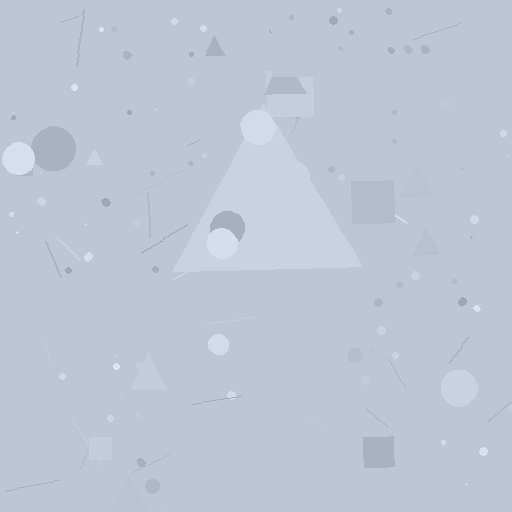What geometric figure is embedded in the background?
A triangle is embedded in the background.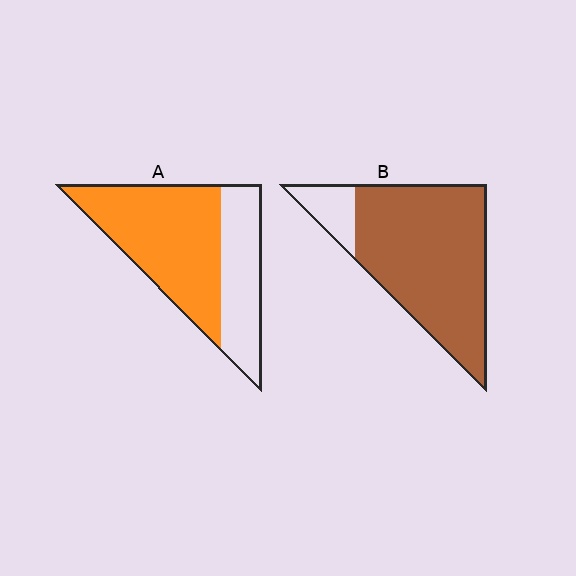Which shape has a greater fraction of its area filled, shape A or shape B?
Shape B.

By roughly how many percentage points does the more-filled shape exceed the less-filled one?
By roughly 20 percentage points (B over A).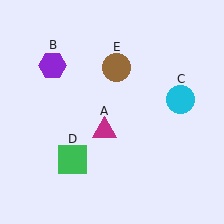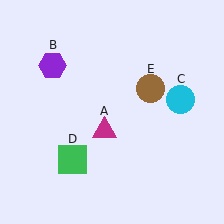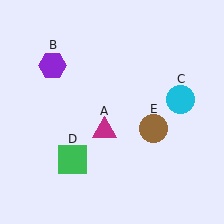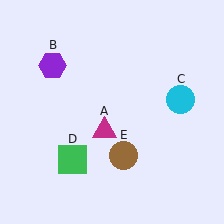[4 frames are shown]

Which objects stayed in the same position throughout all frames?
Magenta triangle (object A) and purple hexagon (object B) and cyan circle (object C) and green square (object D) remained stationary.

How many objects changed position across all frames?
1 object changed position: brown circle (object E).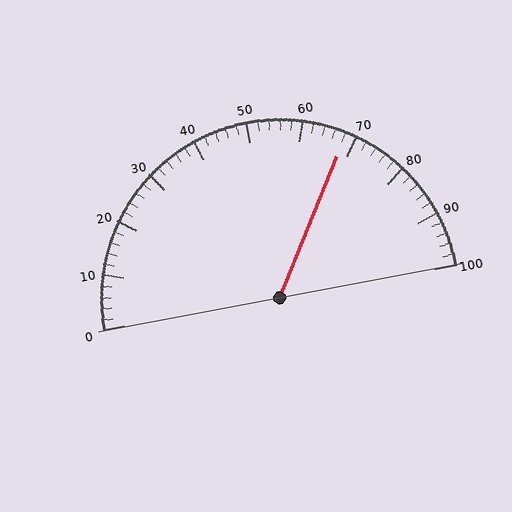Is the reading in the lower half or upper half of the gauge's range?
The reading is in the upper half of the range (0 to 100).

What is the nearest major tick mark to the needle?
The nearest major tick mark is 70.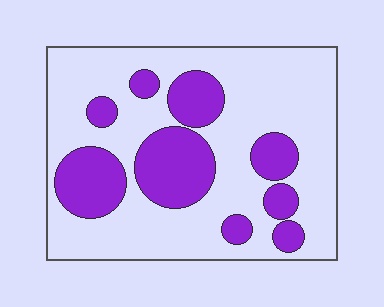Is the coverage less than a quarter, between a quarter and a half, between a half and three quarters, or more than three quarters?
Between a quarter and a half.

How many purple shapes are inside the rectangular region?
9.